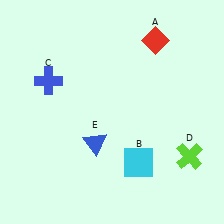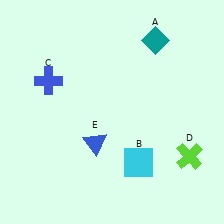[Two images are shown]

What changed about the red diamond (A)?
In Image 1, A is red. In Image 2, it changed to teal.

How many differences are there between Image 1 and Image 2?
There is 1 difference between the two images.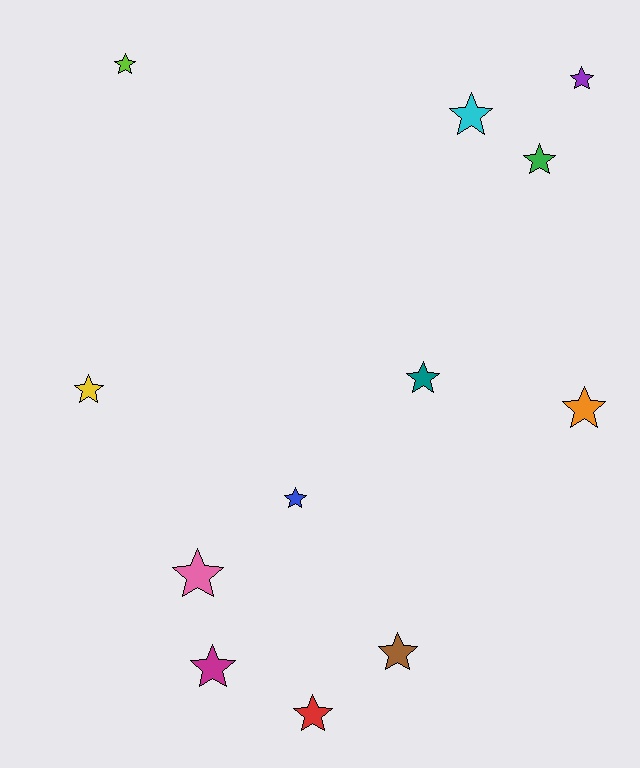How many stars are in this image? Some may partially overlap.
There are 12 stars.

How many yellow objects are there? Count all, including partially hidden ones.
There is 1 yellow object.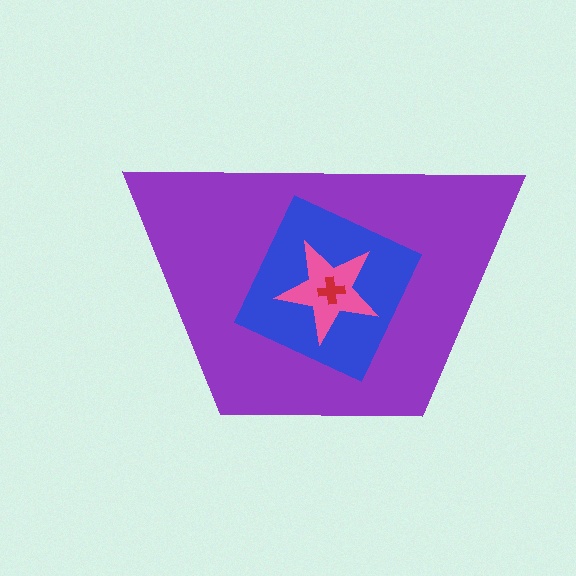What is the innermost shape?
The red cross.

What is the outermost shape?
The purple trapezoid.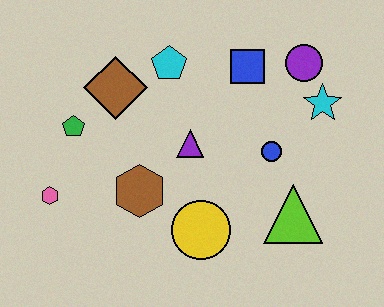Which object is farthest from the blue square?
The pink hexagon is farthest from the blue square.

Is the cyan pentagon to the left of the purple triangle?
Yes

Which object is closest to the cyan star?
The purple circle is closest to the cyan star.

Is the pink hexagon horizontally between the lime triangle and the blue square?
No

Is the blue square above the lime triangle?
Yes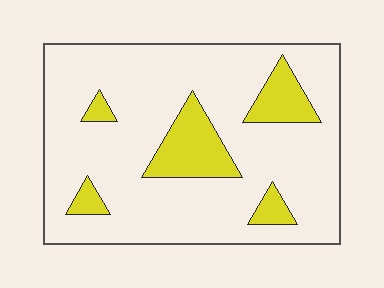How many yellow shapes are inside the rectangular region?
5.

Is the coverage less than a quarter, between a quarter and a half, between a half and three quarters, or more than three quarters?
Less than a quarter.